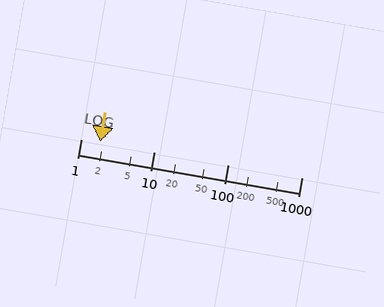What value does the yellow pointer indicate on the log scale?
The pointer indicates approximately 1.8.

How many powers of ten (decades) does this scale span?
The scale spans 3 decades, from 1 to 1000.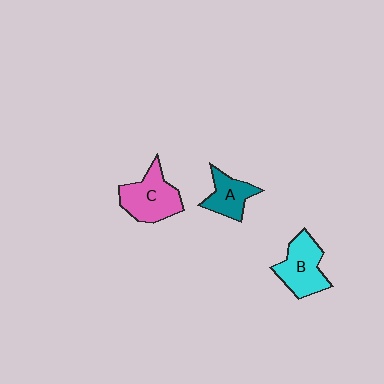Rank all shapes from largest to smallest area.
From largest to smallest: C (pink), B (cyan), A (teal).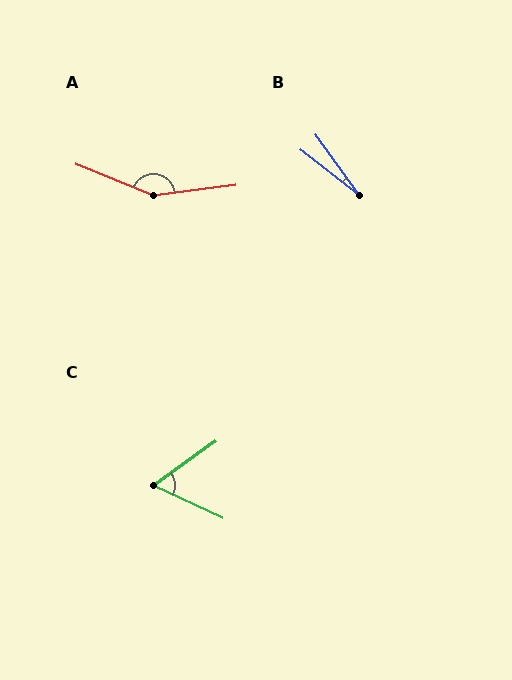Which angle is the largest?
A, at approximately 150 degrees.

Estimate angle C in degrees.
Approximately 61 degrees.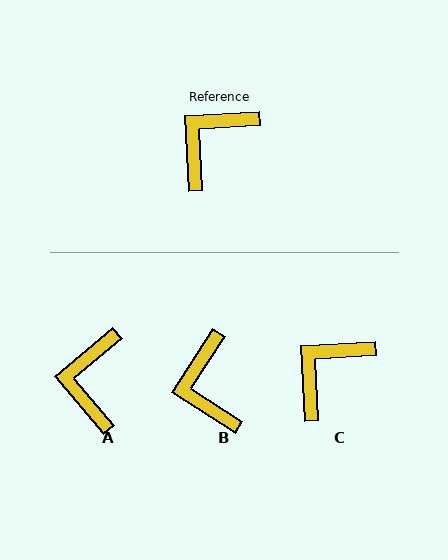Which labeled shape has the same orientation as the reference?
C.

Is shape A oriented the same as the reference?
No, it is off by about 36 degrees.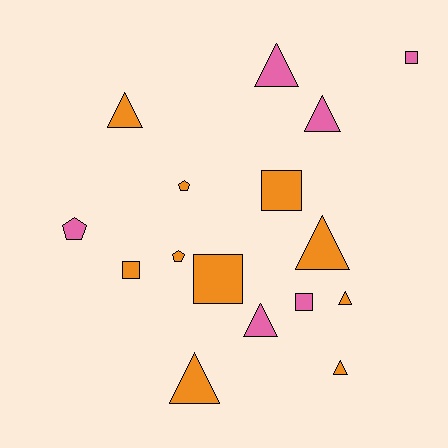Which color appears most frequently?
Orange, with 10 objects.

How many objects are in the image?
There are 16 objects.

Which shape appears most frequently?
Triangle, with 8 objects.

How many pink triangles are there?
There are 3 pink triangles.